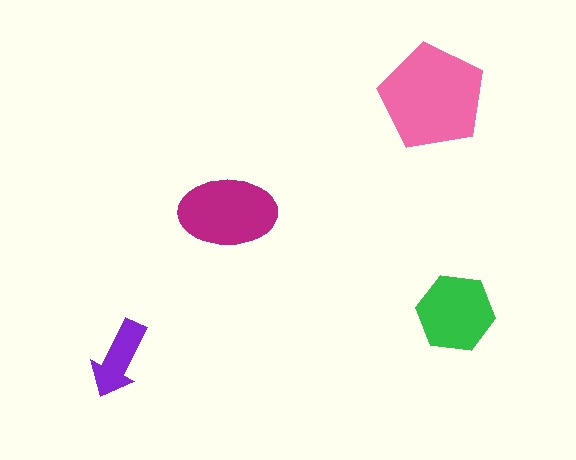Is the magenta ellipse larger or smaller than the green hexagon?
Larger.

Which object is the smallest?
The purple arrow.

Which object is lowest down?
The purple arrow is bottommost.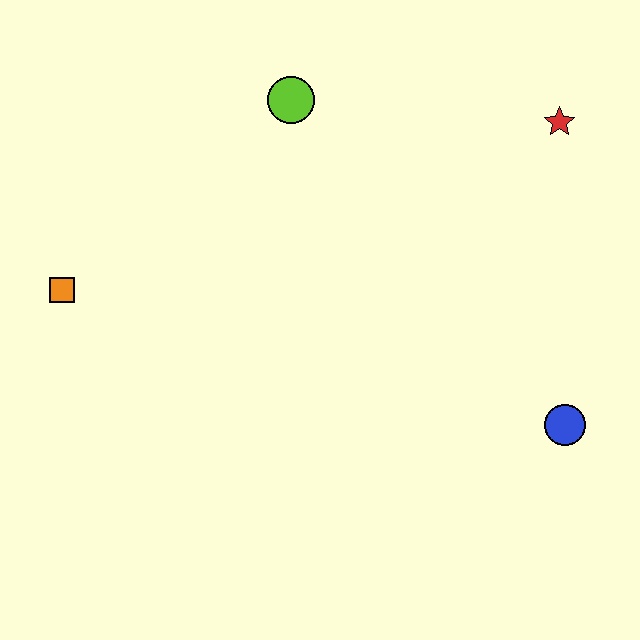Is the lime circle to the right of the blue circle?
No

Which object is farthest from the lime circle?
The blue circle is farthest from the lime circle.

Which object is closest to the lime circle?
The red star is closest to the lime circle.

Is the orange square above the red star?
No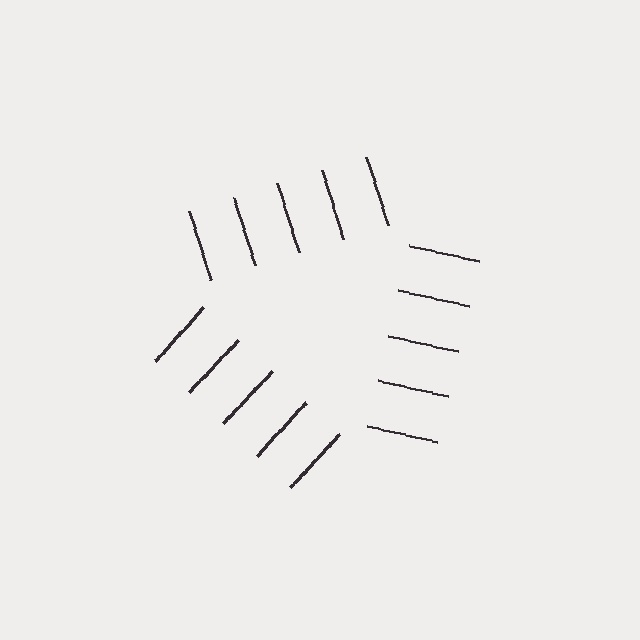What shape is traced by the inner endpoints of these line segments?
An illusory triangle — the line segments terminate on its edges but no continuous stroke is drawn.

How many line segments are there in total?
15 — 5 along each of the 3 edges.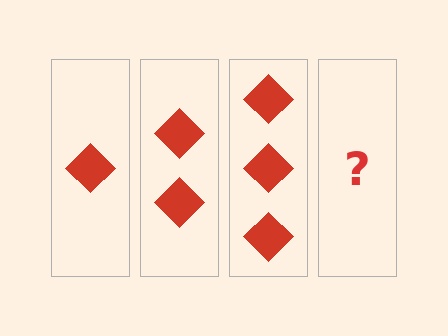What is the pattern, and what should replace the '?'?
The pattern is that each step adds one more diamond. The '?' should be 4 diamonds.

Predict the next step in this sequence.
The next step is 4 diamonds.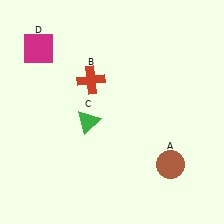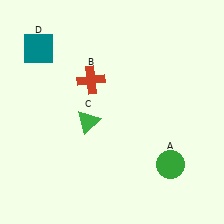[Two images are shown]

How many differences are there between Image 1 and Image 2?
There are 2 differences between the two images.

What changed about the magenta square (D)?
In Image 1, D is magenta. In Image 2, it changed to teal.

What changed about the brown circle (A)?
In Image 1, A is brown. In Image 2, it changed to green.